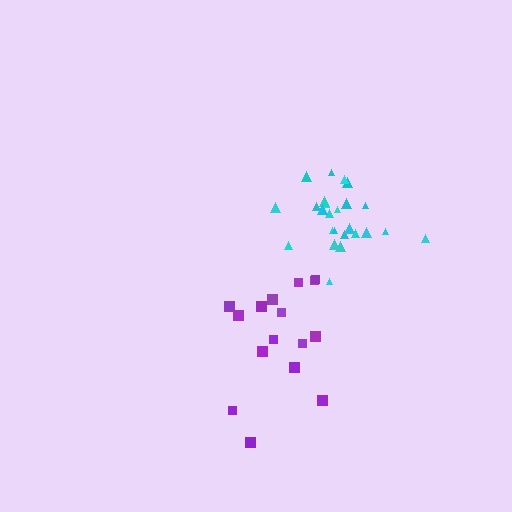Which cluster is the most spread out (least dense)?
Purple.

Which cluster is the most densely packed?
Cyan.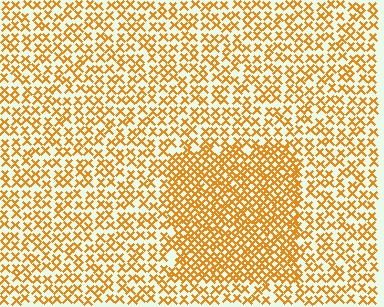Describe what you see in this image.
The image contains small orange elements arranged at two different densities. A rectangle-shaped region is visible where the elements are more densely packed than the surrounding area.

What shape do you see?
I see a rectangle.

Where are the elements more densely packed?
The elements are more densely packed inside the rectangle boundary.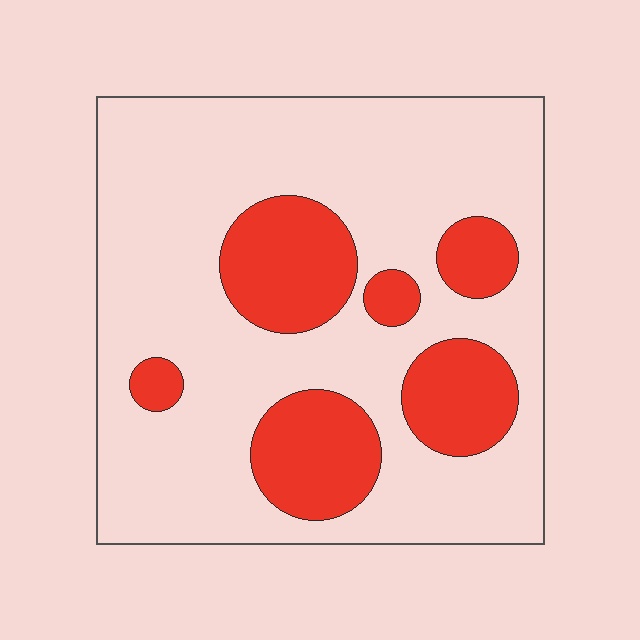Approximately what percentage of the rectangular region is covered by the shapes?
Approximately 25%.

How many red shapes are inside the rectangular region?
6.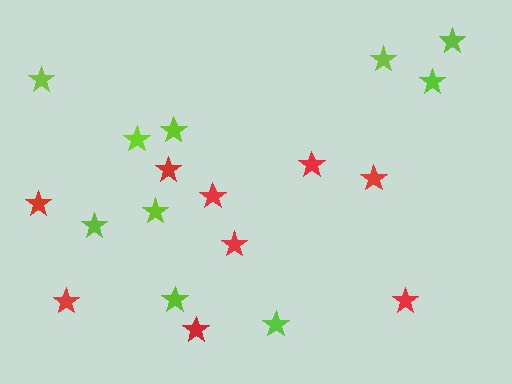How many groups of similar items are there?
There are 2 groups: one group of lime stars (10) and one group of red stars (9).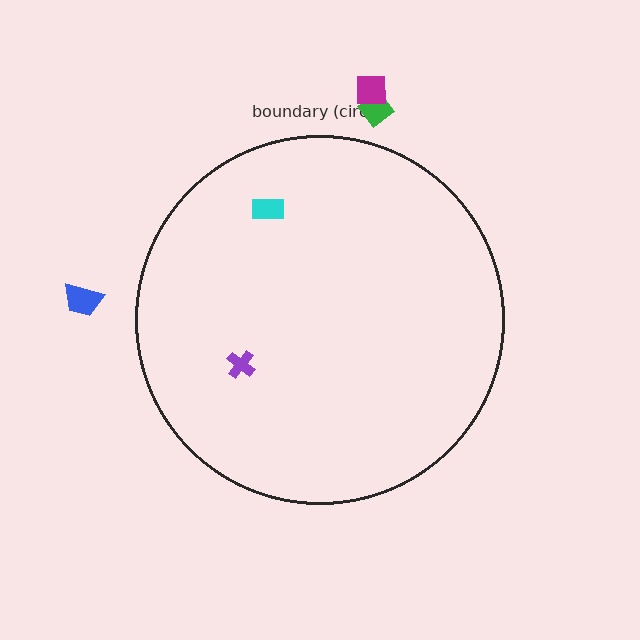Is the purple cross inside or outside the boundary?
Inside.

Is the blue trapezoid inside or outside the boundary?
Outside.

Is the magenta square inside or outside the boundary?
Outside.